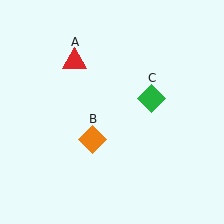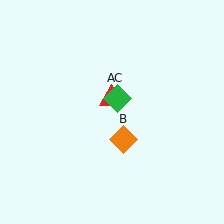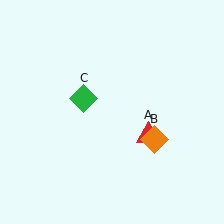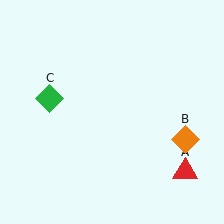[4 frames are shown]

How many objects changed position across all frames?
3 objects changed position: red triangle (object A), orange diamond (object B), green diamond (object C).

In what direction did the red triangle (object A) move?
The red triangle (object A) moved down and to the right.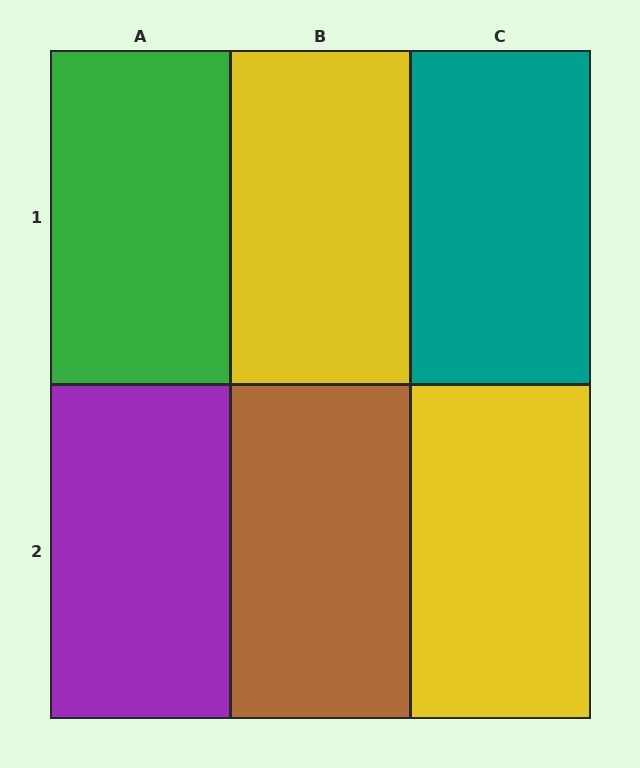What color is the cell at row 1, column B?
Yellow.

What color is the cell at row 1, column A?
Green.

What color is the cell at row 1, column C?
Teal.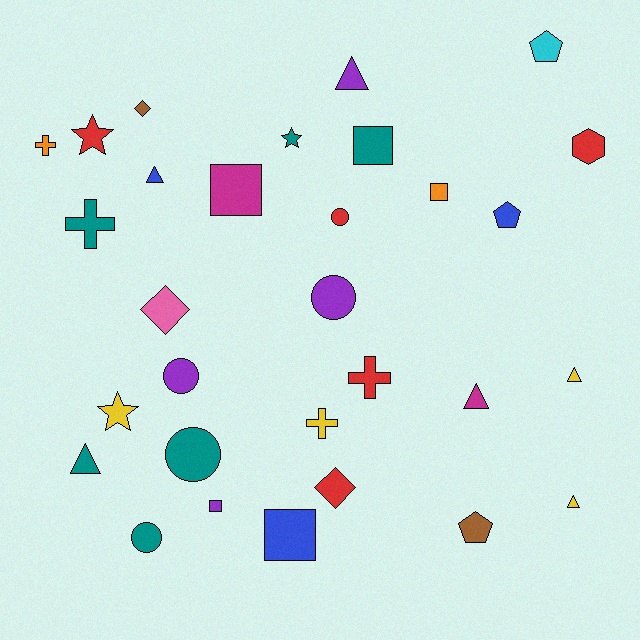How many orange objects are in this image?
There are 2 orange objects.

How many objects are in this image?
There are 30 objects.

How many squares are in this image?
There are 5 squares.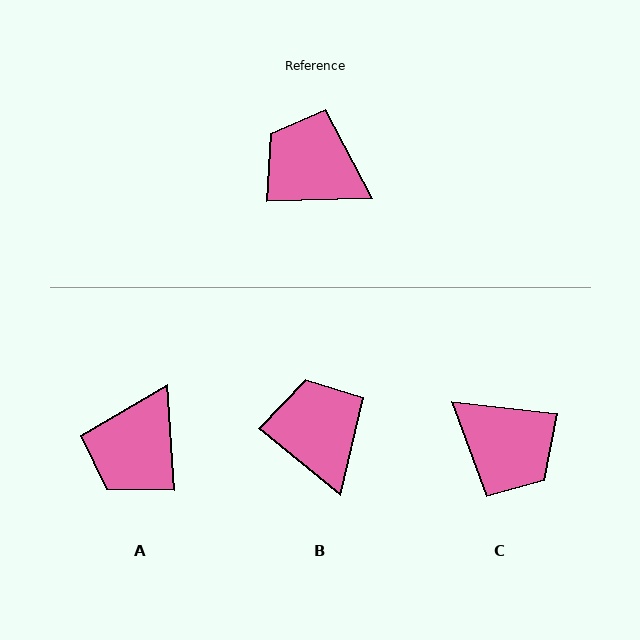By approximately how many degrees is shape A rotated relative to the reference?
Approximately 92 degrees counter-clockwise.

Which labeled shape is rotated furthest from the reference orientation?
C, about 172 degrees away.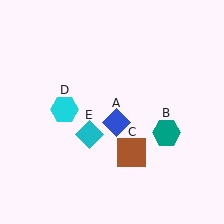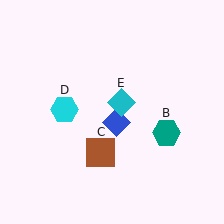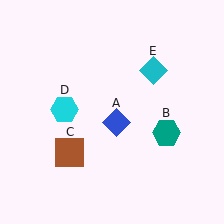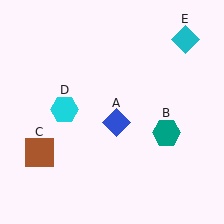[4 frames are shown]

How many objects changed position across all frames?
2 objects changed position: brown square (object C), cyan diamond (object E).